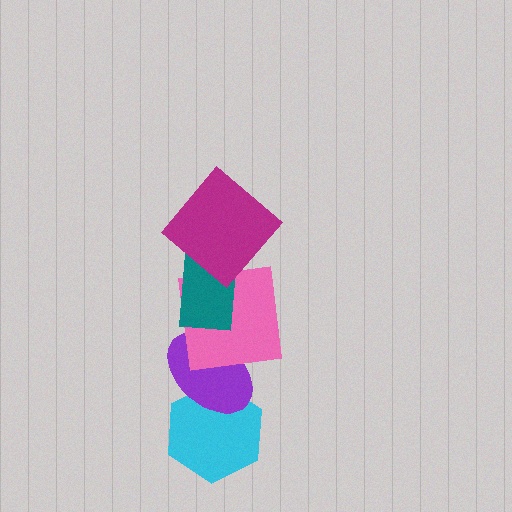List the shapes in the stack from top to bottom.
From top to bottom: the magenta diamond, the teal rectangle, the pink square, the purple ellipse, the cyan hexagon.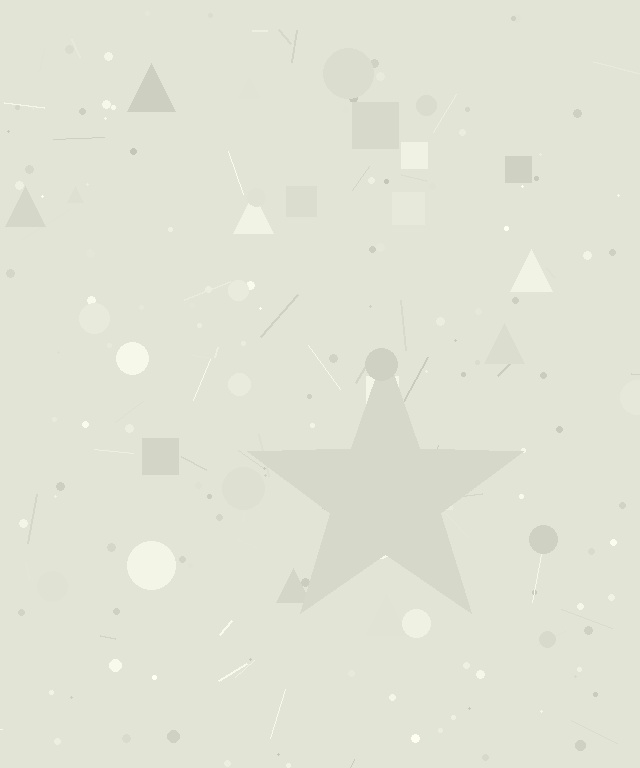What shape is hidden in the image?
A star is hidden in the image.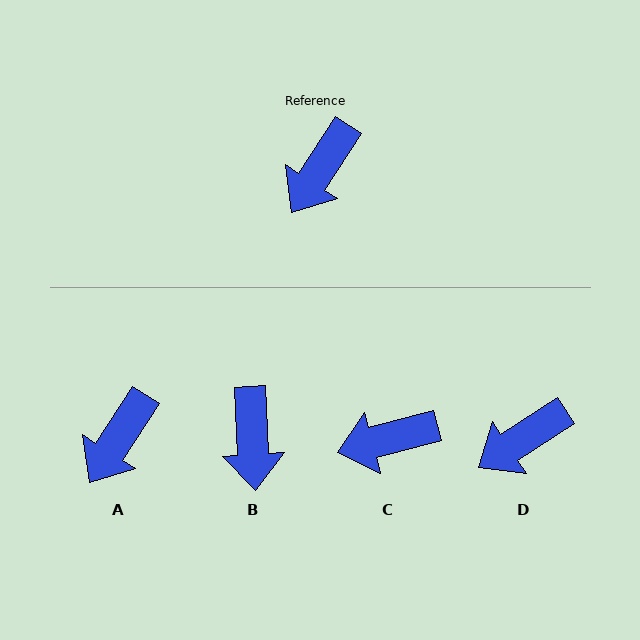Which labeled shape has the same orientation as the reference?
A.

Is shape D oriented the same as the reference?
No, it is off by about 24 degrees.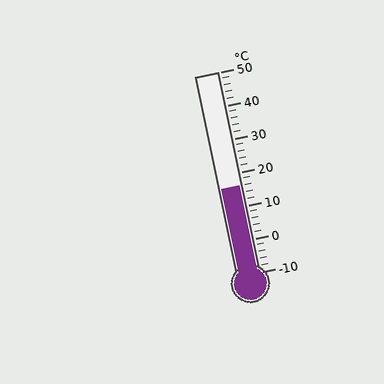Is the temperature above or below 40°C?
The temperature is below 40°C.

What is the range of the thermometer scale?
The thermometer scale ranges from -10°C to 50°C.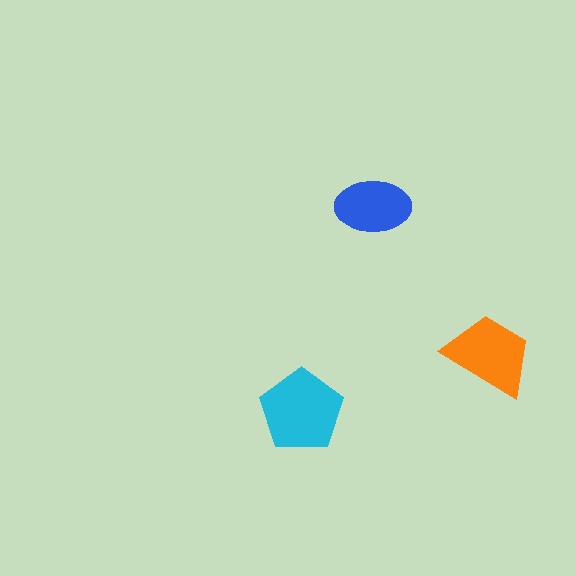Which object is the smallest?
The blue ellipse.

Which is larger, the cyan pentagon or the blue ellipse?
The cyan pentagon.